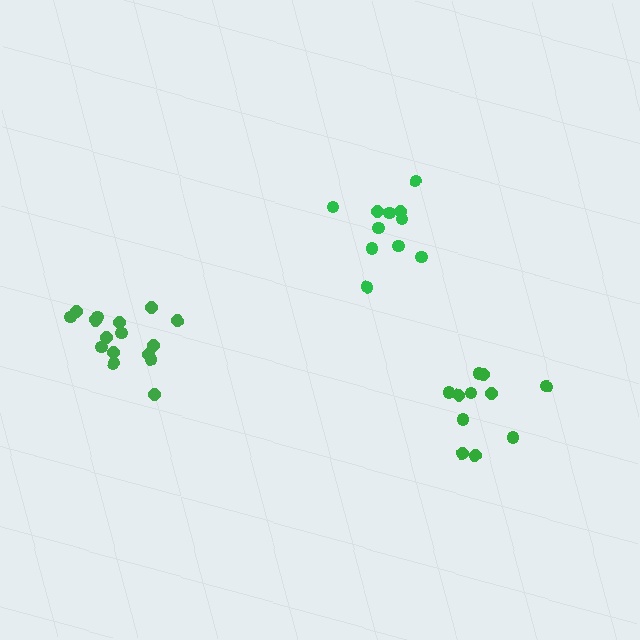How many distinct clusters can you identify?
There are 3 distinct clusters.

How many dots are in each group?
Group 1: 11 dots, Group 2: 11 dots, Group 3: 16 dots (38 total).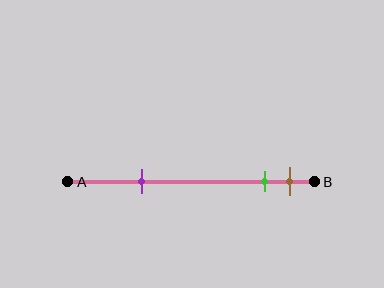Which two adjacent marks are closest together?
The green and brown marks are the closest adjacent pair.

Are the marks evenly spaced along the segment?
No, the marks are not evenly spaced.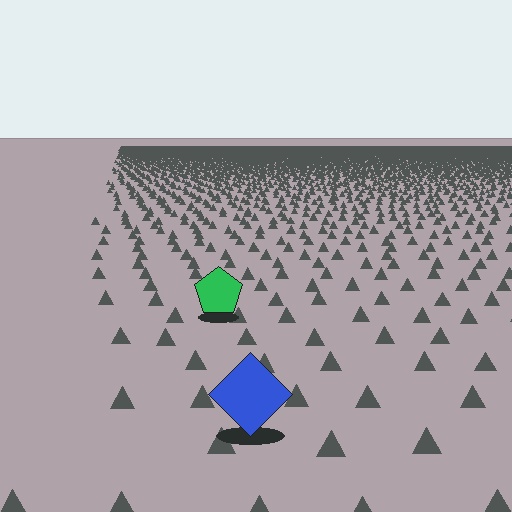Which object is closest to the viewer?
The blue diamond is closest. The texture marks near it are larger and more spread out.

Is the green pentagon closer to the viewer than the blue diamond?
No. The blue diamond is closer — you can tell from the texture gradient: the ground texture is coarser near it.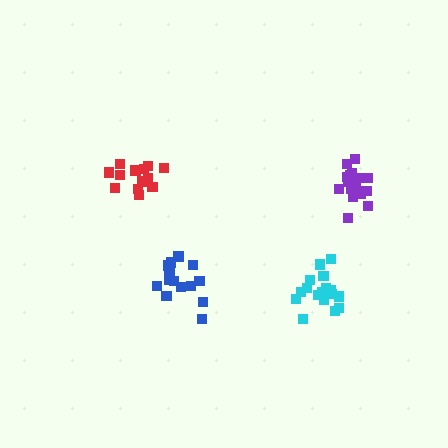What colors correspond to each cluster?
The clusters are colored: cyan, blue, purple, red.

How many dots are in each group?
Group 1: 18 dots, Group 2: 15 dots, Group 3: 19 dots, Group 4: 13 dots (65 total).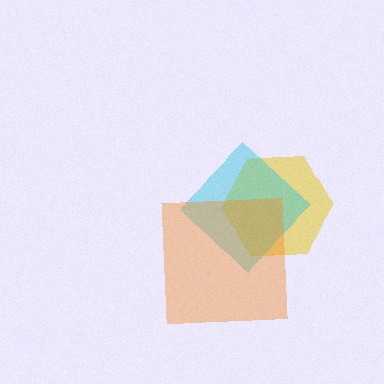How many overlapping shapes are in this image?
There are 3 overlapping shapes in the image.